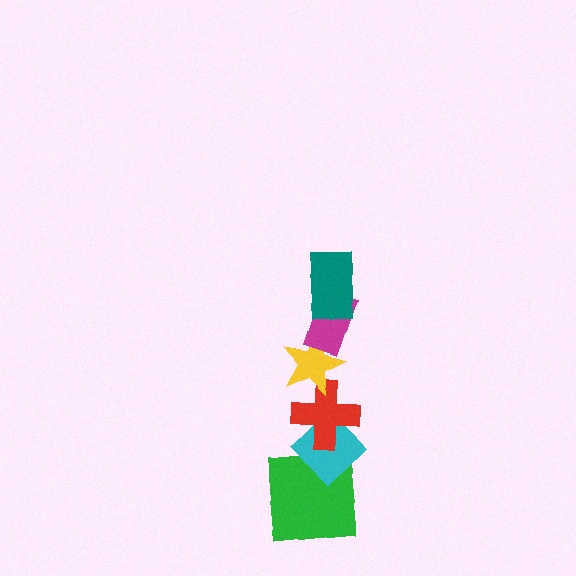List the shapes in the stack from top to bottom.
From top to bottom: the teal rectangle, the magenta rectangle, the yellow star, the red cross, the cyan diamond, the green square.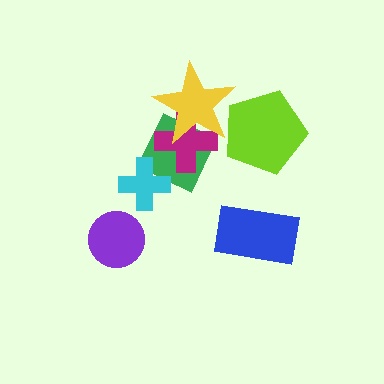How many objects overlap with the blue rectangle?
0 objects overlap with the blue rectangle.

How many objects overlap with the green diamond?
3 objects overlap with the green diamond.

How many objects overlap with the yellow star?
3 objects overlap with the yellow star.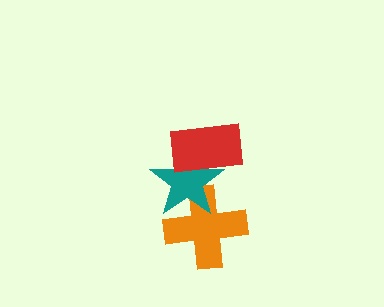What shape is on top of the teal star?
The red rectangle is on top of the teal star.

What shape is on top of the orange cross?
The teal star is on top of the orange cross.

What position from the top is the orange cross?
The orange cross is 3rd from the top.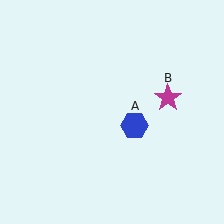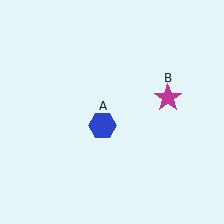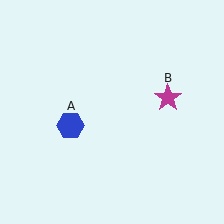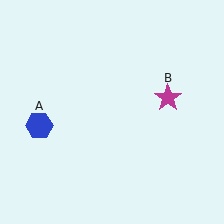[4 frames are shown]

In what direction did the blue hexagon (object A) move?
The blue hexagon (object A) moved left.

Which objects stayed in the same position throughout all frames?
Magenta star (object B) remained stationary.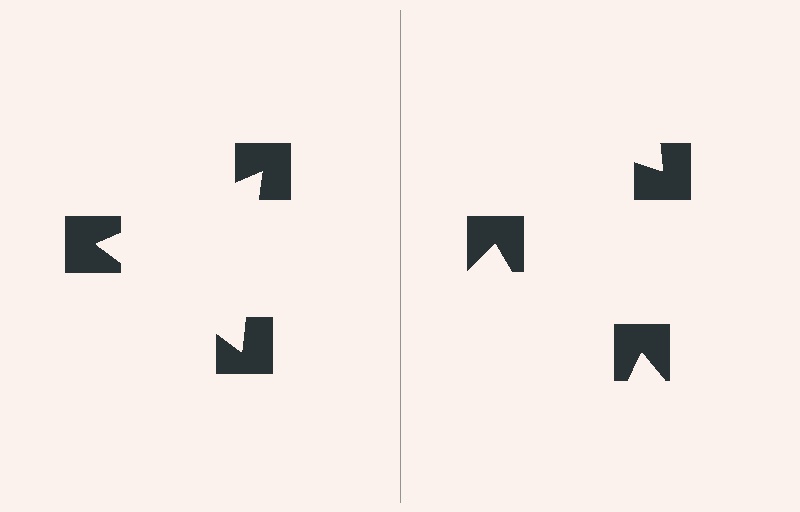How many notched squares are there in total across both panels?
6 — 3 on each side.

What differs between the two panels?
The notched squares are positioned identically on both sides; only the wedge orientations differ. On the left they align to a triangle; on the right they are misaligned.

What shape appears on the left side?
An illusory triangle.